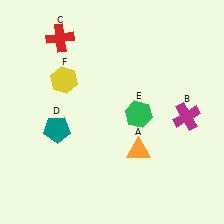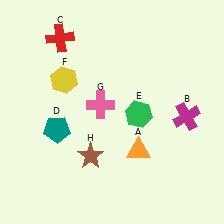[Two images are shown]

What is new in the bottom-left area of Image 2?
A brown star (H) was added in the bottom-left area of Image 2.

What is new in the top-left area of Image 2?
A pink cross (G) was added in the top-left area of Image 2.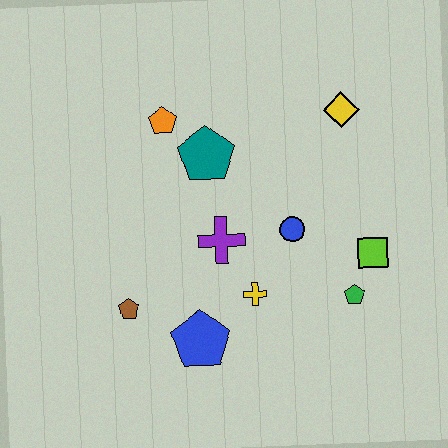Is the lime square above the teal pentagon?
No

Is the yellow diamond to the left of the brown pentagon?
No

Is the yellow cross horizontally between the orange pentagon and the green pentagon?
Yes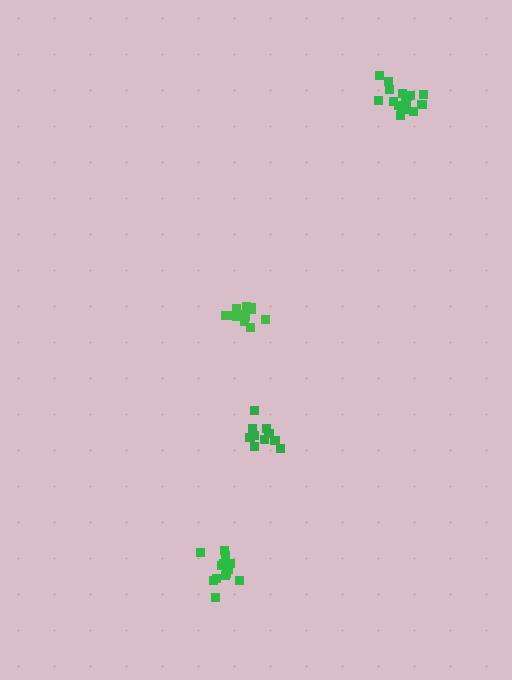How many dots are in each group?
Group 1: 12 dots, Group 2: 18 dots, Group 3: 12 dots, Group 4: 13 dots (55 total).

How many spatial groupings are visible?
There are 4 spatial groupings.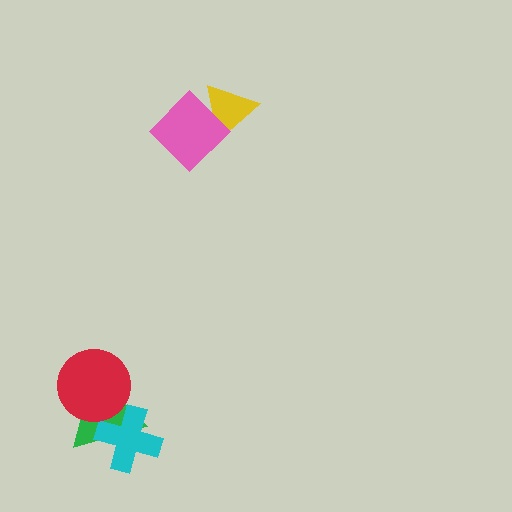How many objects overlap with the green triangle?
2 objects overlap with the green triangle.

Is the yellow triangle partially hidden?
Yes, it is partially covered by another shape.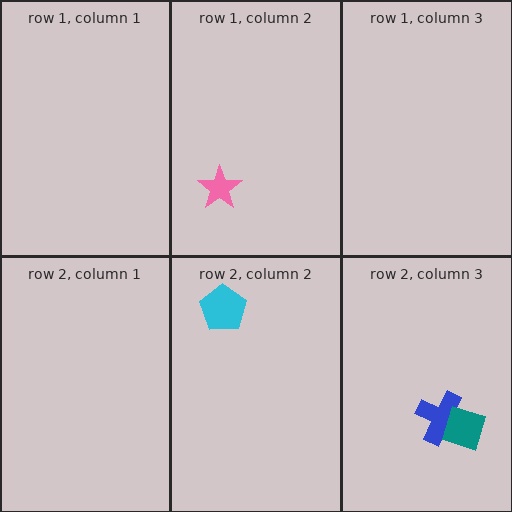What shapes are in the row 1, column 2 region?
The pink star.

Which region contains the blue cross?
The row 2, column 3 region.